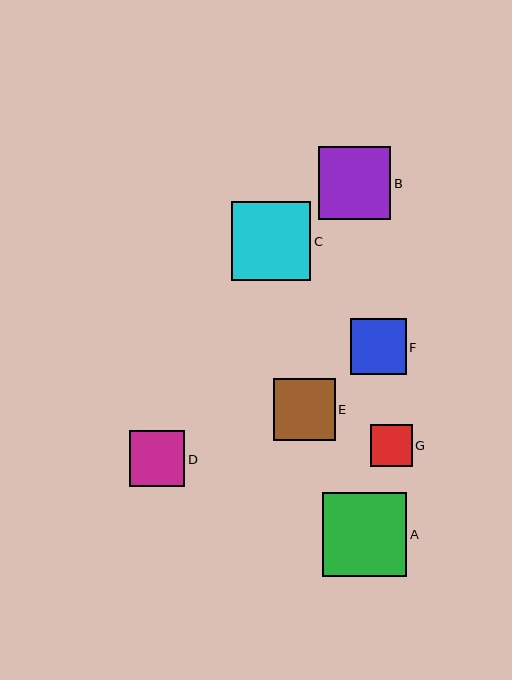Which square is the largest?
Square A is the largest with a size of approximately 84 pixels.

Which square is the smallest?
Square G is the smallest with a size of approximately 41 pixels.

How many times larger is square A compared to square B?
Square A is approximately 1.2 times the size of square B.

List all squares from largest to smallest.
From largest to smallest: A, C, B, E, F, D, G.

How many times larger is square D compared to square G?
Square D is approximately 1.4 times the size of square G.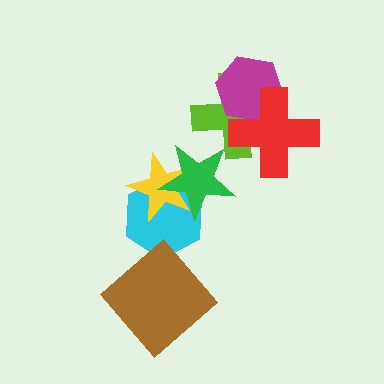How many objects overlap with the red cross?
2 objects overlap with the red cross.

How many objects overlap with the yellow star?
2 objects overlap with the yellow star.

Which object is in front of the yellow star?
The green star is in front of the yellow star.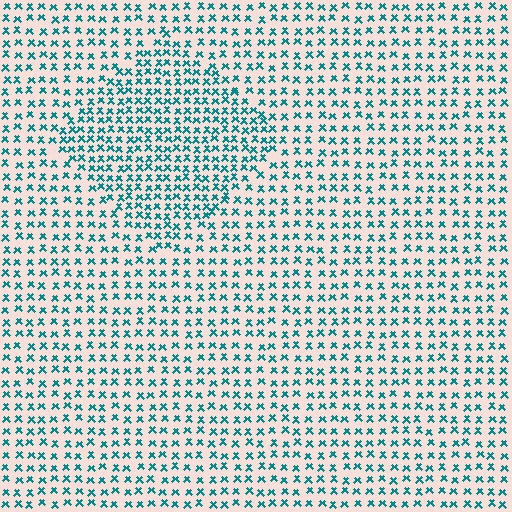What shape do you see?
I see a diamond.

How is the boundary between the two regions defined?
The boundary is defined by a change in element density (approximately 1.6x ratio). All elements are the same color, size, and shape.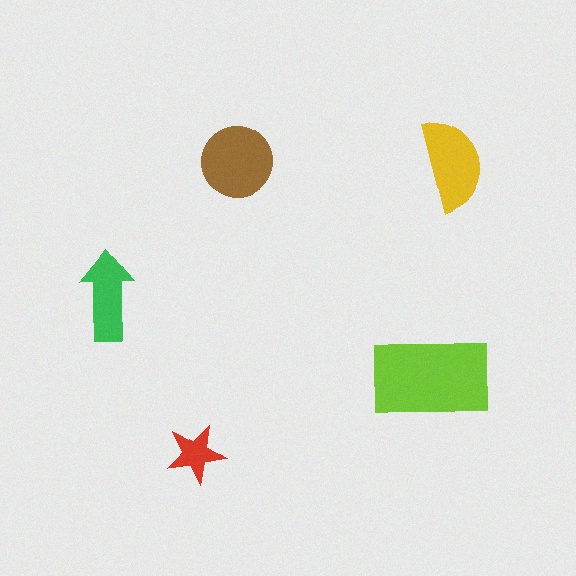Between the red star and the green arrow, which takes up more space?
The green arrow.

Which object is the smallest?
The red star.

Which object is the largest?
The lime rectangle.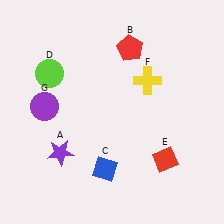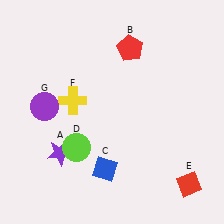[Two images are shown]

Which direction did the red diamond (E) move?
The red diamond (E) moved down.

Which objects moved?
The objects that moved are: the lime circle (D), the red diamond (E), the yellow cross (F).